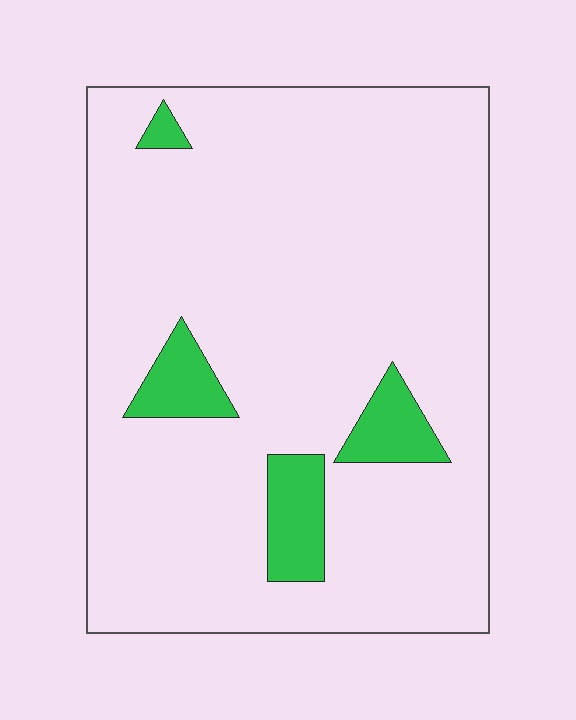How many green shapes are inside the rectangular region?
4.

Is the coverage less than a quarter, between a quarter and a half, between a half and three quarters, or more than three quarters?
Less than a quarter.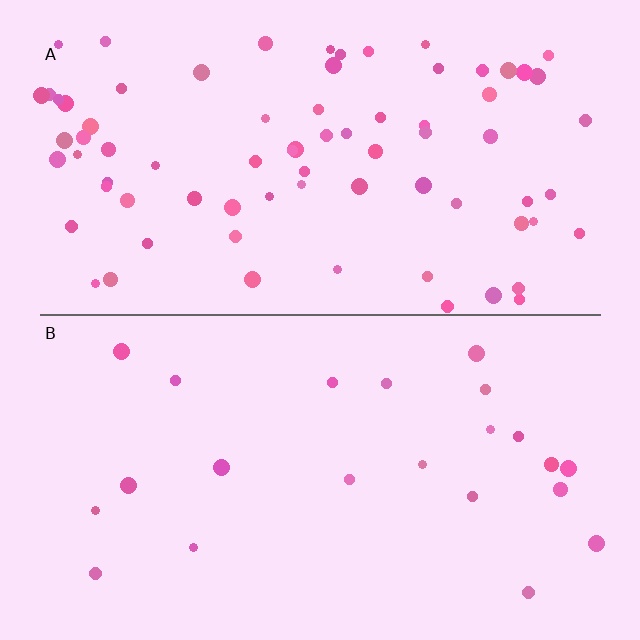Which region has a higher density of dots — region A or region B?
A (the top).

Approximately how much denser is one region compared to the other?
Approximately 3.4× — region A over region B.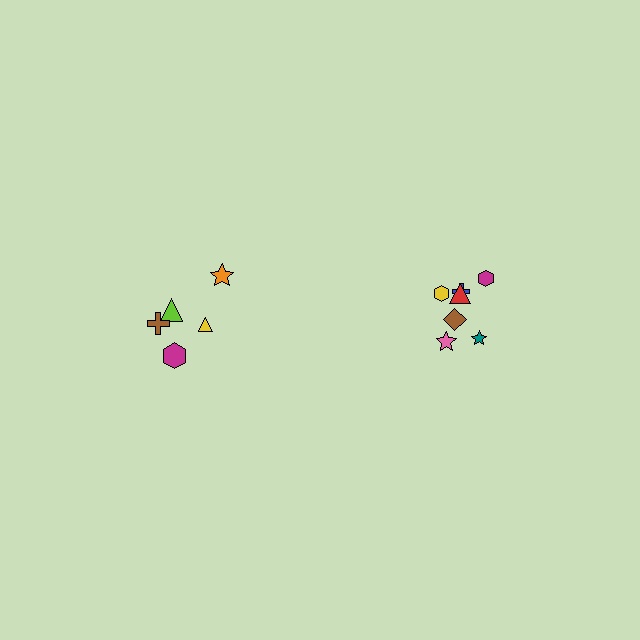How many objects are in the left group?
There are 5 objects.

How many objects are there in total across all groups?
There are 12 objects.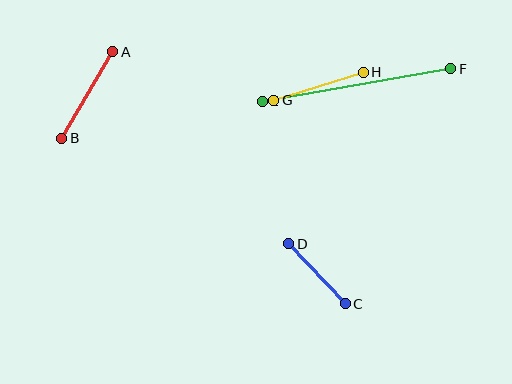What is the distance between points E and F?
The distance is approximately 192 pixels.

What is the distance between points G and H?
The distance is approximately 94 pixels.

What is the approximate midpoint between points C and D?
The midpoint is at approximately (317, 274) pixels.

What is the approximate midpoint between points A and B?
The midpoint is at approximately (87, 95) pixels.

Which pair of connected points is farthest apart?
Points E and F are farthest apart.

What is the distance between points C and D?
The distance is approximately 82 pixels.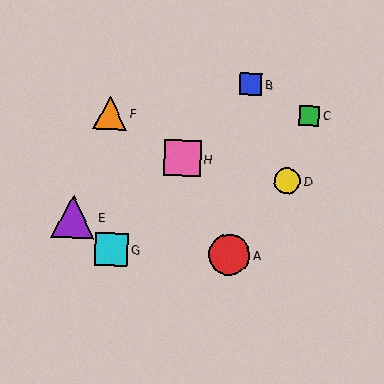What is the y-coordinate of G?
Object G is at y≈249.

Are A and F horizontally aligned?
No, A is at y≈255 and F is at y≈113.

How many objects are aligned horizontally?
2 objects (A, G) are aligned horizontally.